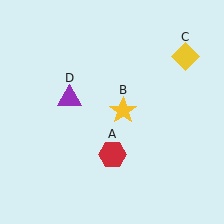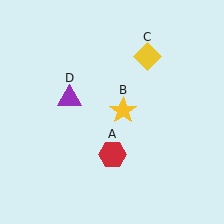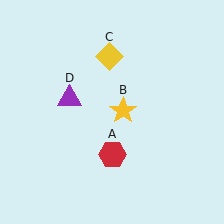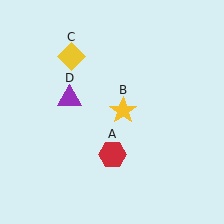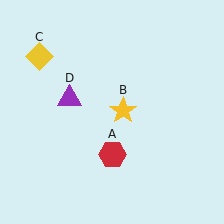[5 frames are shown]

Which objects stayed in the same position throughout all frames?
Red hexagon (object A) and yellow star (object B) and purple triangle (object D) remained stationary.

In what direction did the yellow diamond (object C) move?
The yellow diamond (object C) moved left.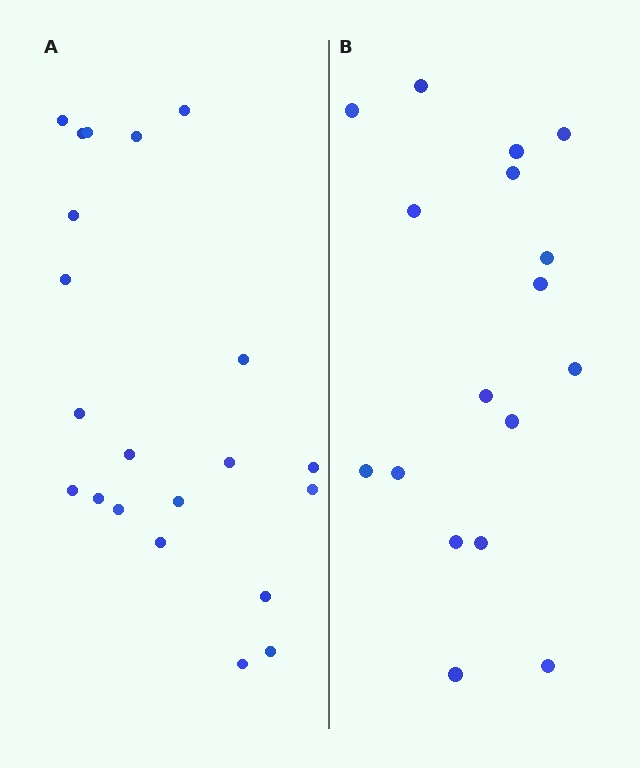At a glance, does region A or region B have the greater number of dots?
Region A (the left region) has more dots.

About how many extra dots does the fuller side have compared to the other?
Region A has about 4 more dots than region B.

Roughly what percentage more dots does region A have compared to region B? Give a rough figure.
About 25% more.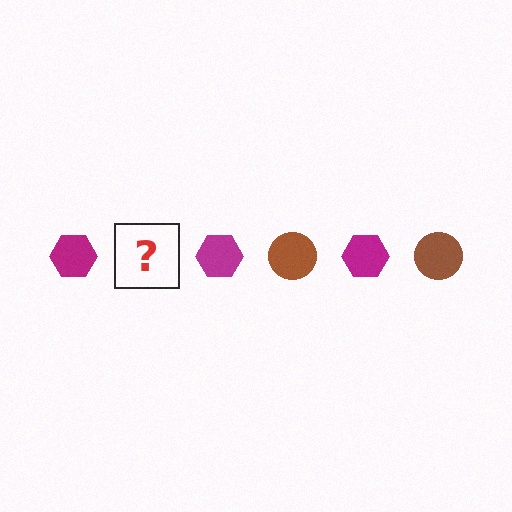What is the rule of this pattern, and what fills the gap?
The rule is that the pattern alternates between magenta hexagon and brown circle. The gap should be filled with a brown circle.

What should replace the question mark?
The question mark should be replaced with a brown circle.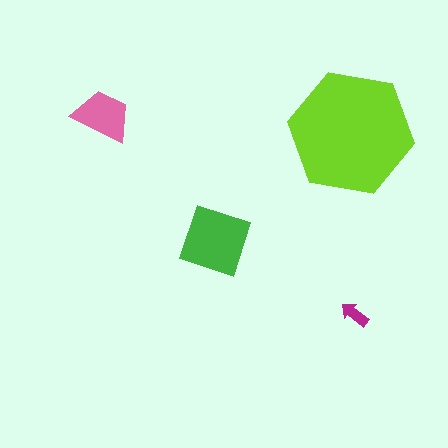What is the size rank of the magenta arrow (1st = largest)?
4th.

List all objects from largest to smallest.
The lime hexagon, the green square, the pink trapezoid, the magenta arrow.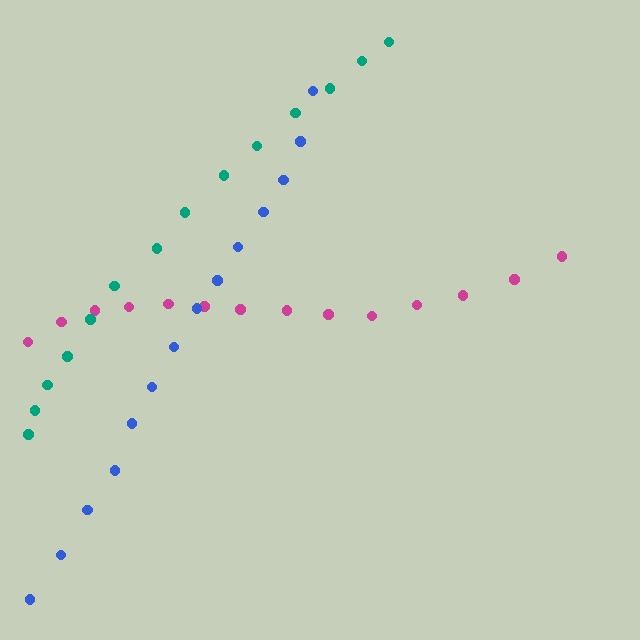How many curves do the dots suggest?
There are 3 distinct paths.